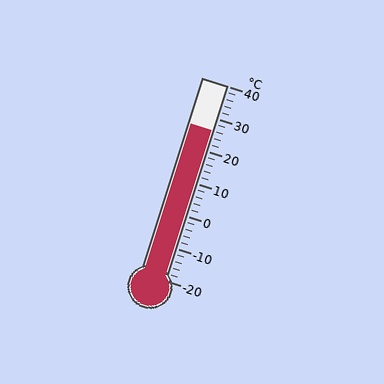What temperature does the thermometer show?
The thermometer shows approximately 26°C.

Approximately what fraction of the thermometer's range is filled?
The thermometer is filled to approximately 75% of its range.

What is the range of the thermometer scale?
The thermometer scale ranges from -20°C to 40°C.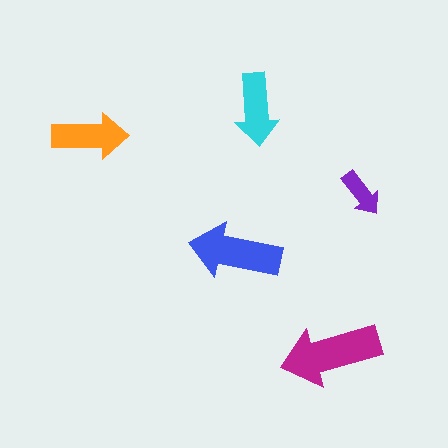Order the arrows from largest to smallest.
the magenta one, the blue one, the orange one, the cyan one, the purple one.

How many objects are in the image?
There are 5 objects in the image.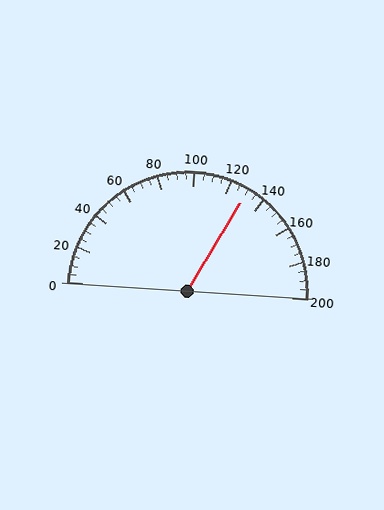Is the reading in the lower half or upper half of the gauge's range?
The reading is in the upper half of the range (0 to 200).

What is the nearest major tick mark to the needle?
The nearest major tick mark is 120.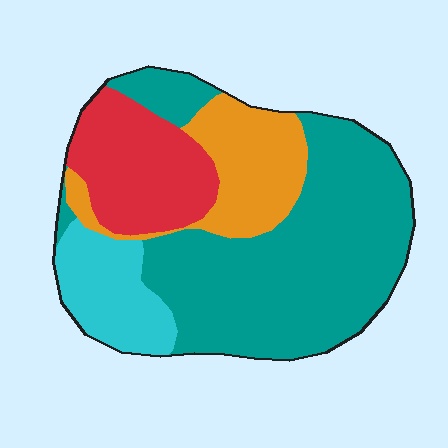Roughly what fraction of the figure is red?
Red takes up between a sixth and a third of the figure.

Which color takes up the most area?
Teal, at roughly 50%.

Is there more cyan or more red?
Red.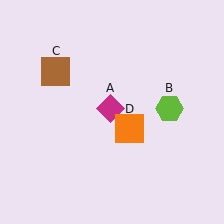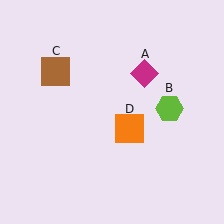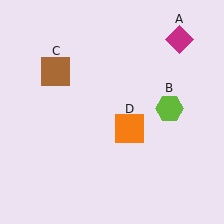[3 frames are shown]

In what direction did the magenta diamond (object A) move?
The magenta diamond (object A) moved up and to the right.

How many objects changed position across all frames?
1 object changed position: magenta diamond (object A).